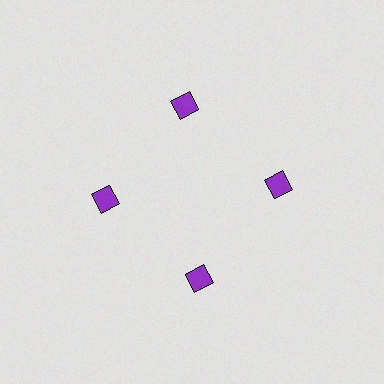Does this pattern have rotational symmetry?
Yes, this pattern has 4-fold rotational symmetry. It looks the same after rotating 90 degrees around the center.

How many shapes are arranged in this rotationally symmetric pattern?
There are 4 shapes, arranged in 4 groups of 1.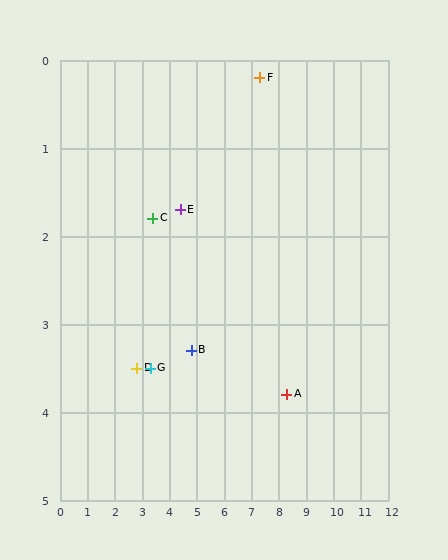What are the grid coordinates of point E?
Point E is at approximately (4.4, 1.7).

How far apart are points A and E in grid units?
Points A and E are about 4.4 grid units apart.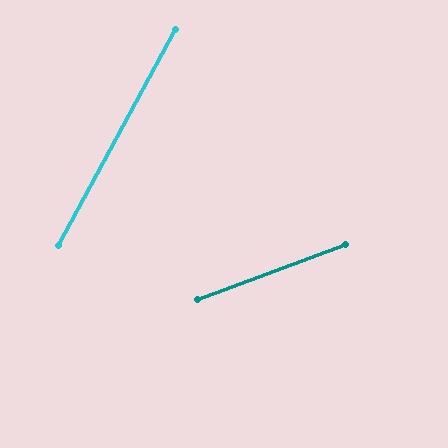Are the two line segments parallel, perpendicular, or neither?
Neither parallel nor perpendicular — they differ by about 41°.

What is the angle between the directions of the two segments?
Approximately 41 degrees.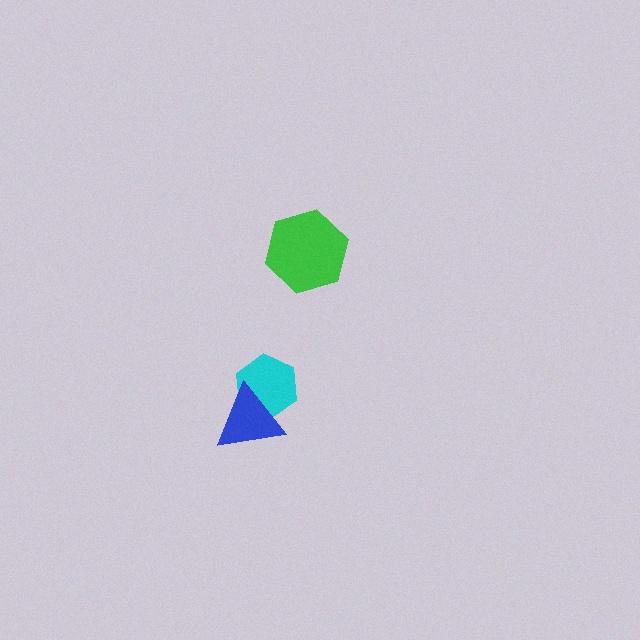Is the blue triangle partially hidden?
No, no other shape covers it.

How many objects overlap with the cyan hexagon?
1 object overlaps with the cyan hexagon.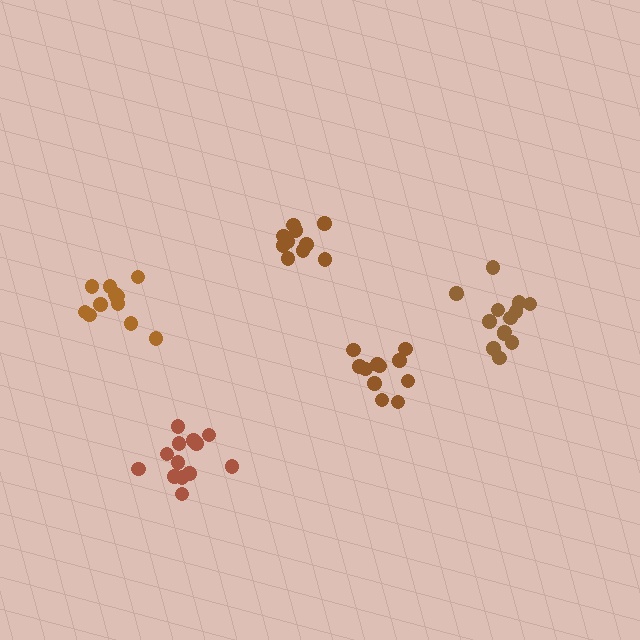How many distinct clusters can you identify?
There are 5 distinct clusters.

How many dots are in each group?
Group 1: 12 dots, Group 2: 11 dots, Group 3: 13 dots, Group 4: 10 dots, Group 5: 13 dots (59 total).